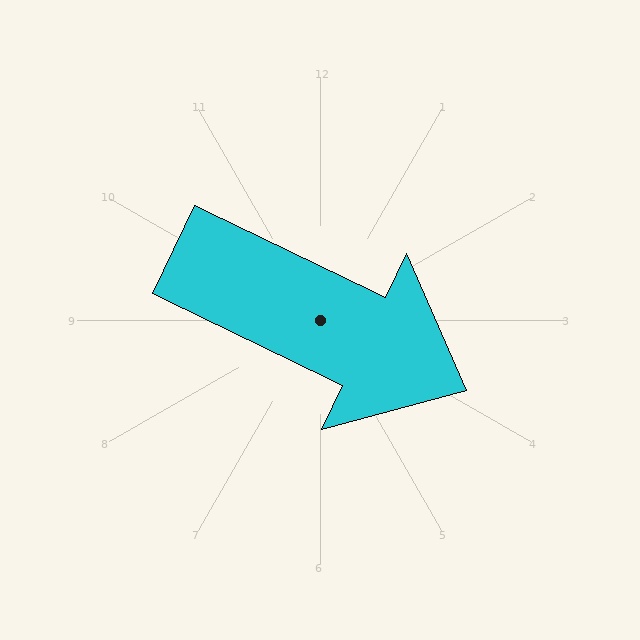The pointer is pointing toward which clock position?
Roughly 4 o'clock.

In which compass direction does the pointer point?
Southeast.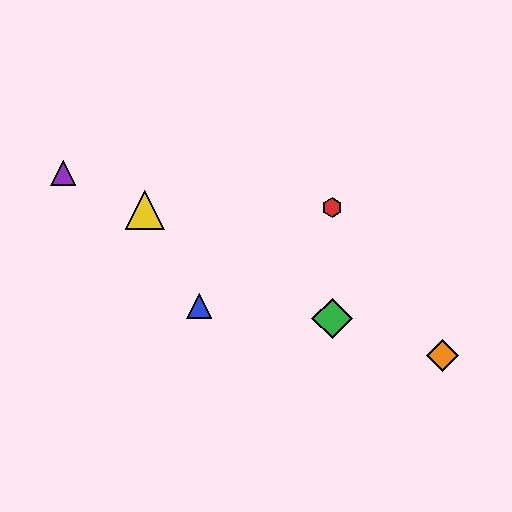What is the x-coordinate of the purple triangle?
The purple triangle is at x≈63.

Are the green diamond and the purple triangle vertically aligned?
No, the green diamond is at x≈332 and the purple triangle is at x≈63.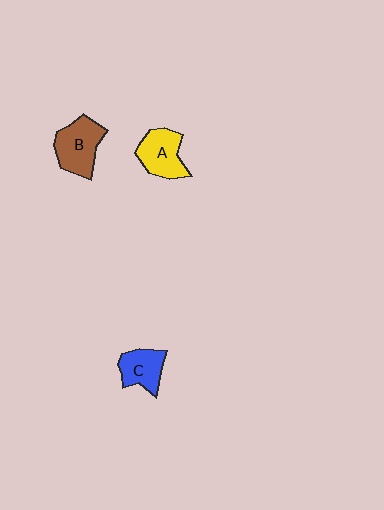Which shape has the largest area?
Shape B (brown).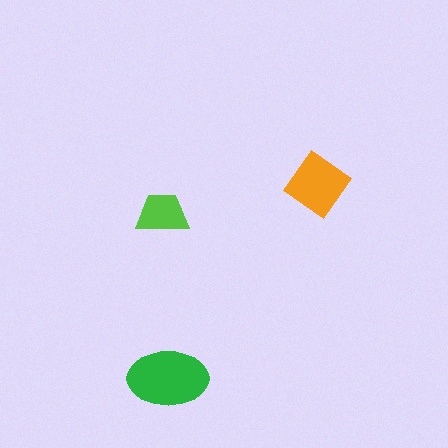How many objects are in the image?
There are 3 objects in the image.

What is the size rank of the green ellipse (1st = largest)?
1st.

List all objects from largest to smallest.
The green ellipse, the orange diamond, the lime trapezoid.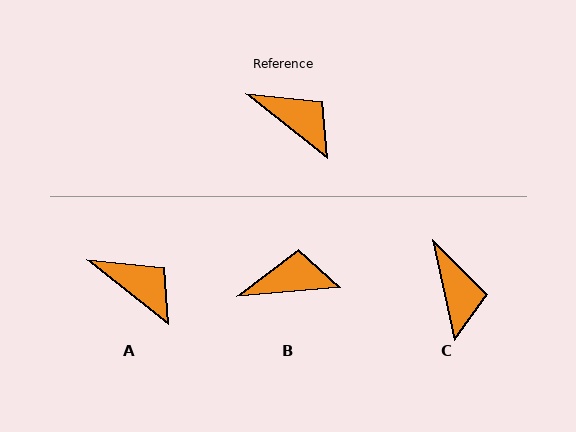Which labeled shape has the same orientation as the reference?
A.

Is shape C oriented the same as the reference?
No, it is off by about 39 degrees.